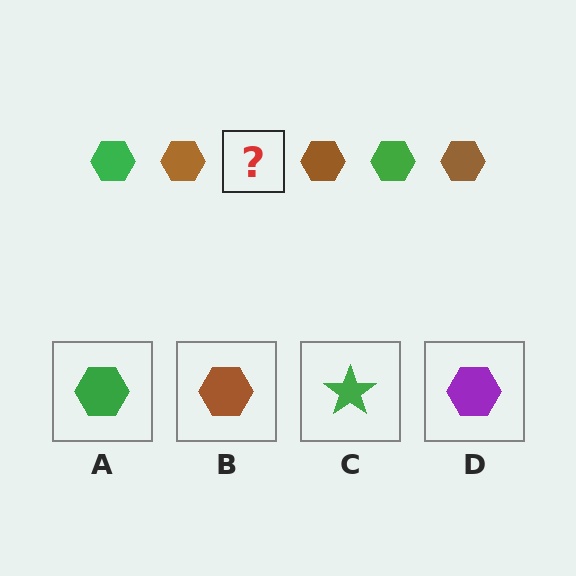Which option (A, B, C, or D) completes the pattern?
A.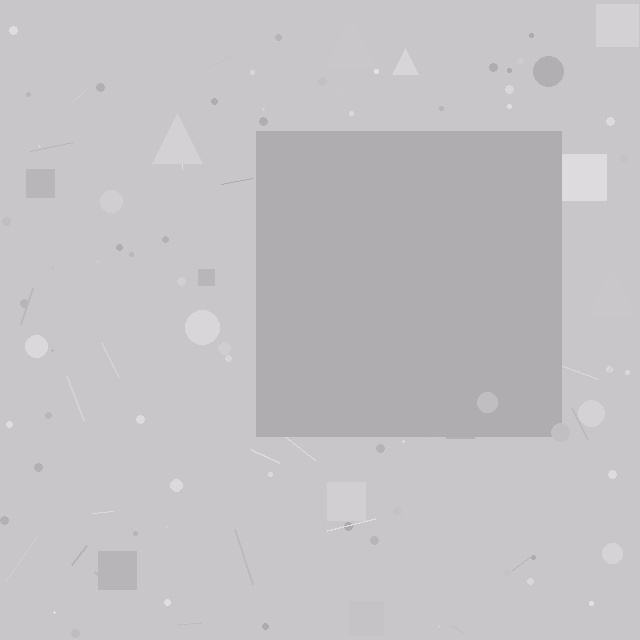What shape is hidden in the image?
A square is hidden in the image.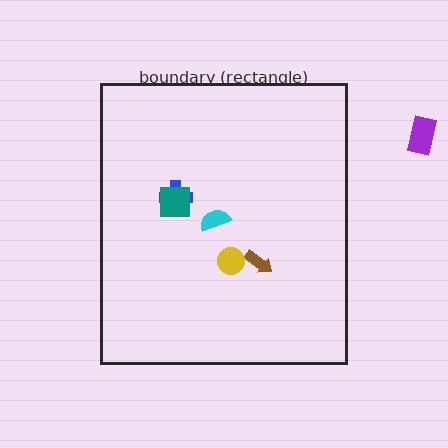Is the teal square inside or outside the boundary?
Inside.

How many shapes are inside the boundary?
5 inside, 1 outside.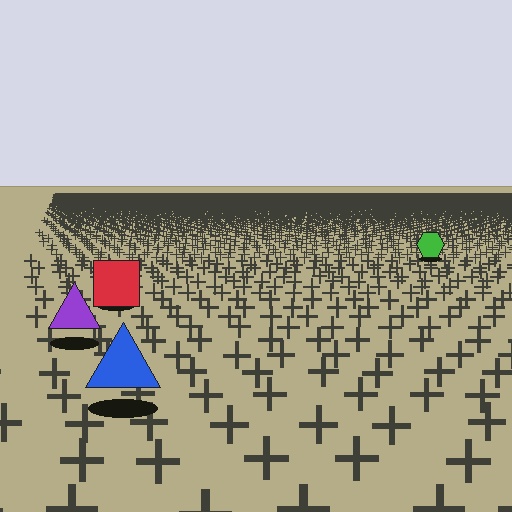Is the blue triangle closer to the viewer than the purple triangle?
Yes. The blue triangle is closer — you can tell from the texture gradient: the ground texture is coarser near it.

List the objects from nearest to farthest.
From nearest to farthest: the blue triangle, the purple triangle, the red square, the green hexagon.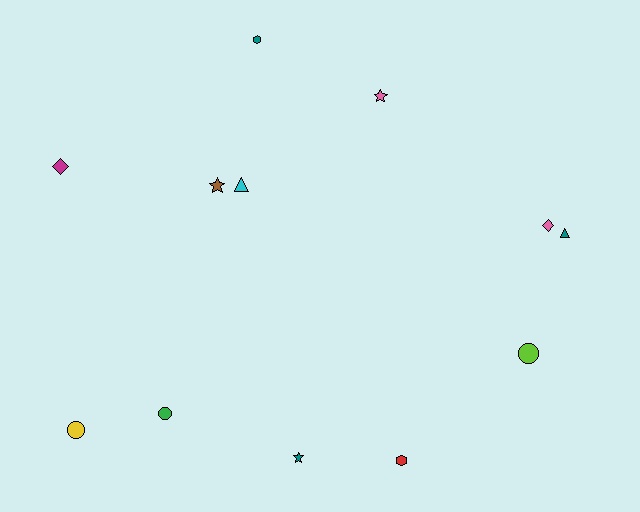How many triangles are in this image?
There are 2 triangles.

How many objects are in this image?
There are 12 objects.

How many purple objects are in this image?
There are no purple objects.